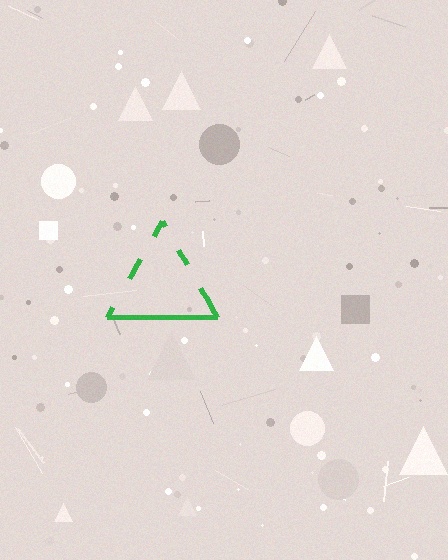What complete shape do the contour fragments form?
The contour fragments form a triangle.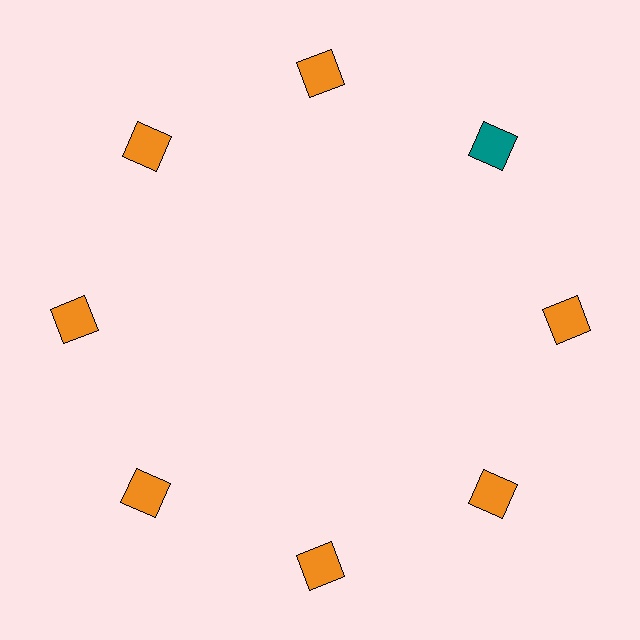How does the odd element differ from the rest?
It has a different color: teal instead of orange.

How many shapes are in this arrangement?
There are 8 shapes arranged in a ring pattern.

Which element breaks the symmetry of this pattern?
The teal square at roughly the 2 o'clock position breaks the symmetry. All other shapes are orange squares.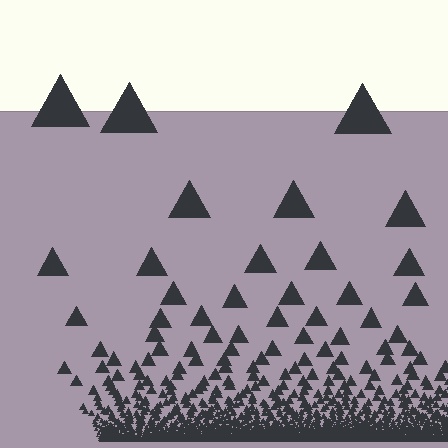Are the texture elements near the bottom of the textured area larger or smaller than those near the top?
Smaller. The gradient is inverted — elements near the bottom are smaller and denser.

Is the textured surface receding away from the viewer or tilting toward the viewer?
The surface appears to tilt toward the viewer. Texture elements get larger and sparser toward the top.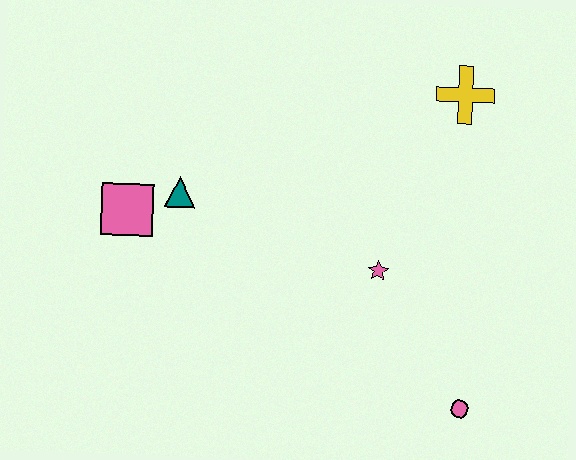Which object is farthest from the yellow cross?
The pink square is farthest from the yellow cross.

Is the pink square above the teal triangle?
No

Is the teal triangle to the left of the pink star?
Yes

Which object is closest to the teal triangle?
The pink square is closest to the teal triangle.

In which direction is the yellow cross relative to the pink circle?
The yellow cross is above the pink circle.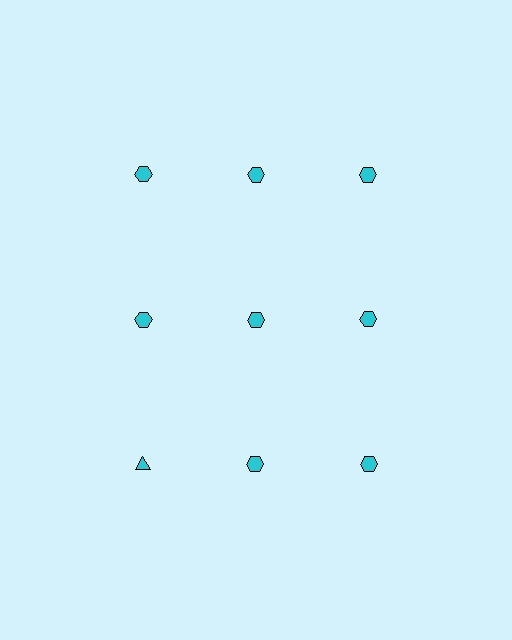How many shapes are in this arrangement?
There are 9 shapes arranged in a grid pattern.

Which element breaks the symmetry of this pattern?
The cyan triangle in the third row, leftmost column breaks the symmetry. All other shapes are cyan hexagons.